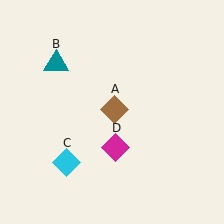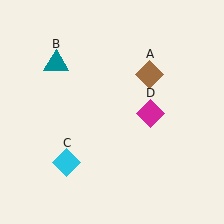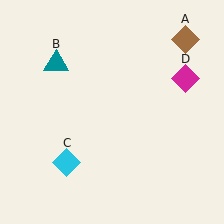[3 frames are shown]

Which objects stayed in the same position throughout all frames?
Teal triangle (object B) and cyan diamond (object C) remained stationary.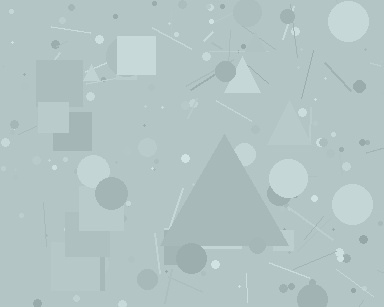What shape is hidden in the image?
A triangle is hidden in the image.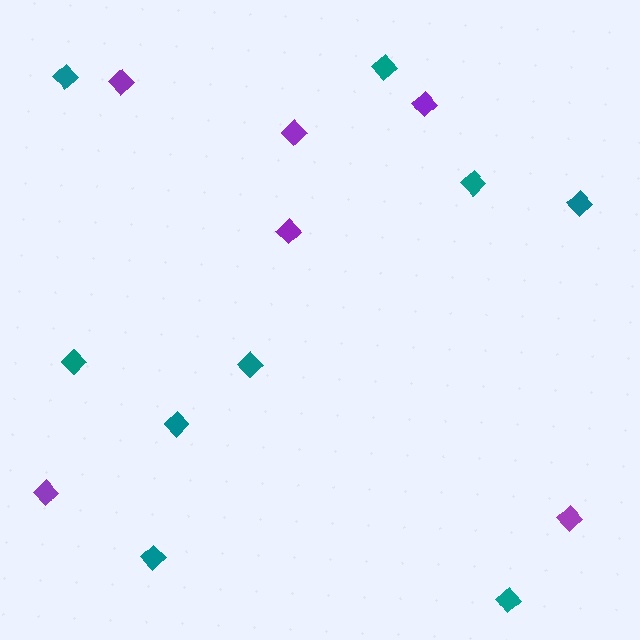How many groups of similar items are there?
There are 2 groups: one group of teal diamonds (9) and one group of purple diamonds (6).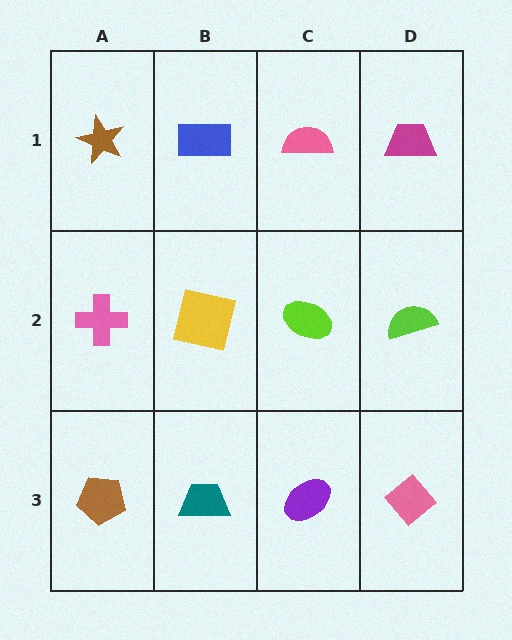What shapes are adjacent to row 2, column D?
A magenta trapezoid (row 1, column D), a pink diamond (row 3, column D), a lime ellipse (row 2, column C).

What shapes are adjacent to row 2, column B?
A blue rectangle (row 1, column B), a teal trapezoid (row 3, column B), a pink cross (row 2, column A), a lime ellipse (row 2, column C).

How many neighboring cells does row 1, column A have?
2.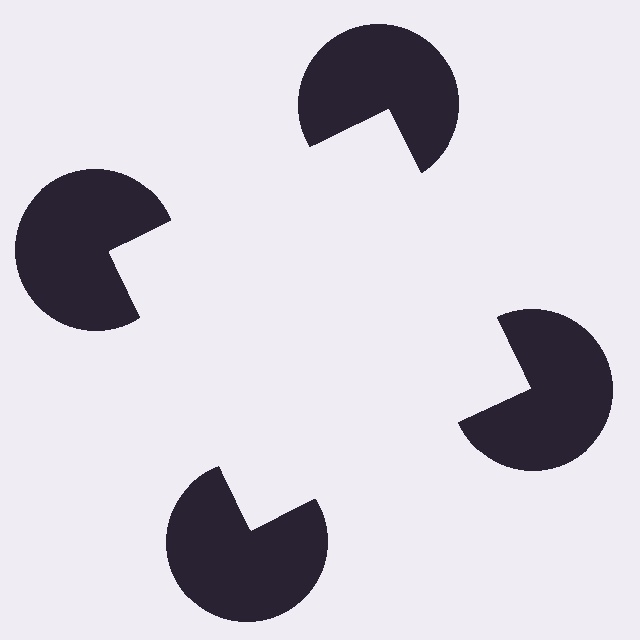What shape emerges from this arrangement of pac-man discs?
An illusory square — its edges are inferred from the aligned wedge cuts in the pac-man discs, not physically drawn.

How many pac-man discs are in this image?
There are 4 — one at each vertex of the illusory square.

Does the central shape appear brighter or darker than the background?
It typically appears slightly brighter than the background, even though no actual brightness change is drawn.